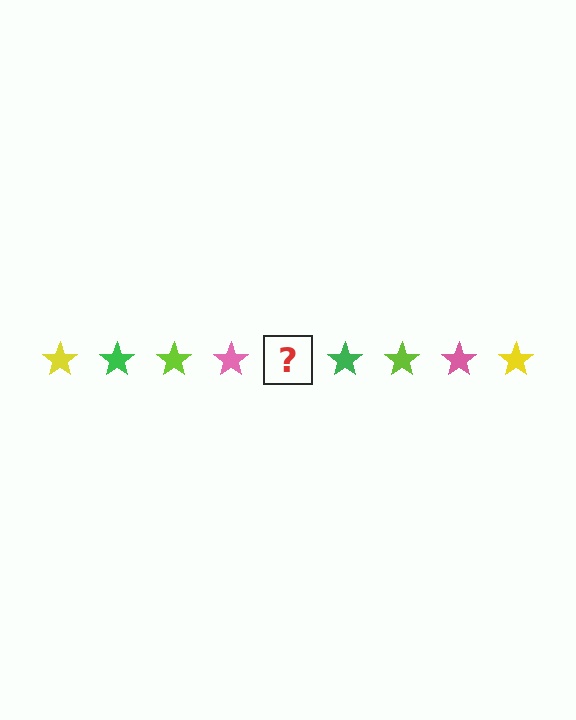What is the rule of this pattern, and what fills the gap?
The rule is that the pattern cycles through yellow, green, lime, pink stars. The gap should be filled with a yellow star.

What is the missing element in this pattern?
The missing element is a yellow star.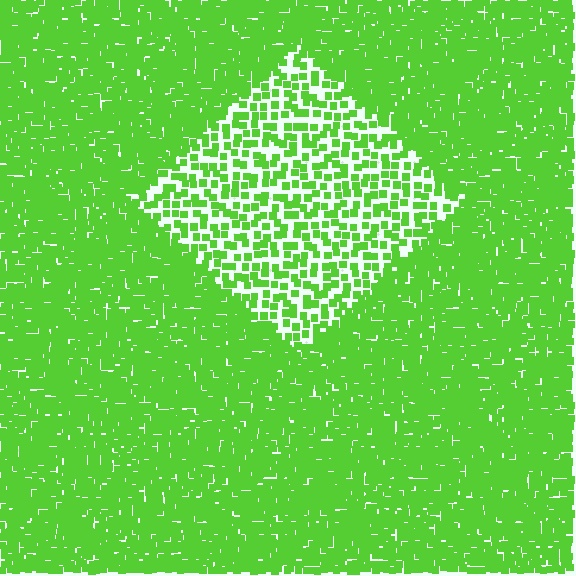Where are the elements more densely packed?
The elements are more densely packed outside the diamond boundary.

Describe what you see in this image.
The image contains small lime elements arranged at two different densities. A diamond-shaped region is visible where the elements are less densely packed than the surrounding area.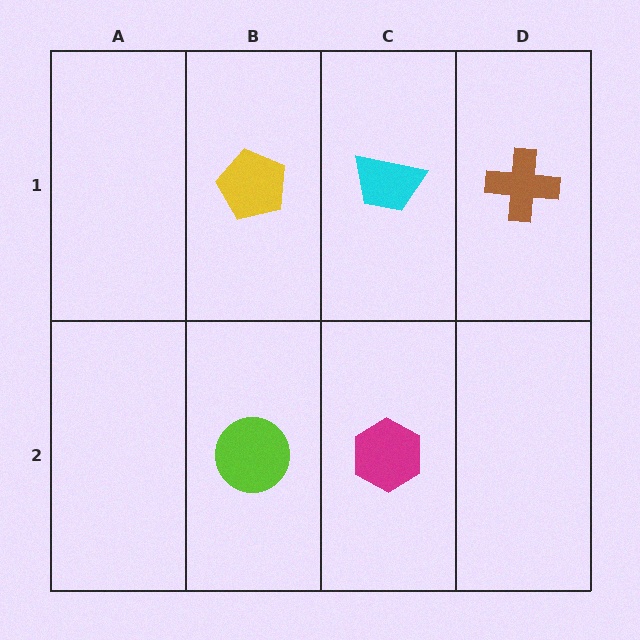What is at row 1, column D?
A brown cross.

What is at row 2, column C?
A magenta hexagon.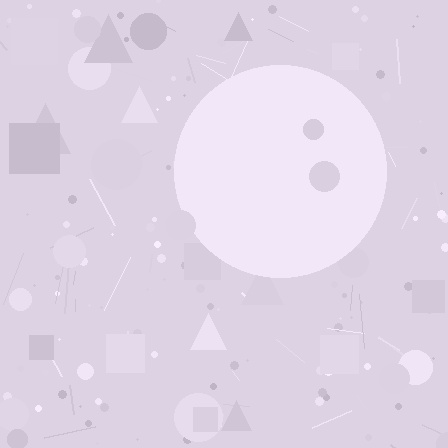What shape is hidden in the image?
A circle is hidden in the image.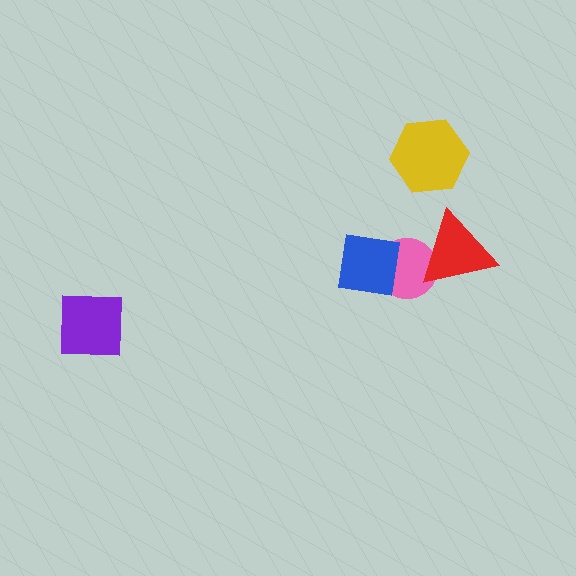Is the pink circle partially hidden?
Yes, it is partially covered by another shape.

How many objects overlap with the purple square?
0 objects overlap with the purple square.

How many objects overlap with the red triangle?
1 object overlaps with the red triangle.